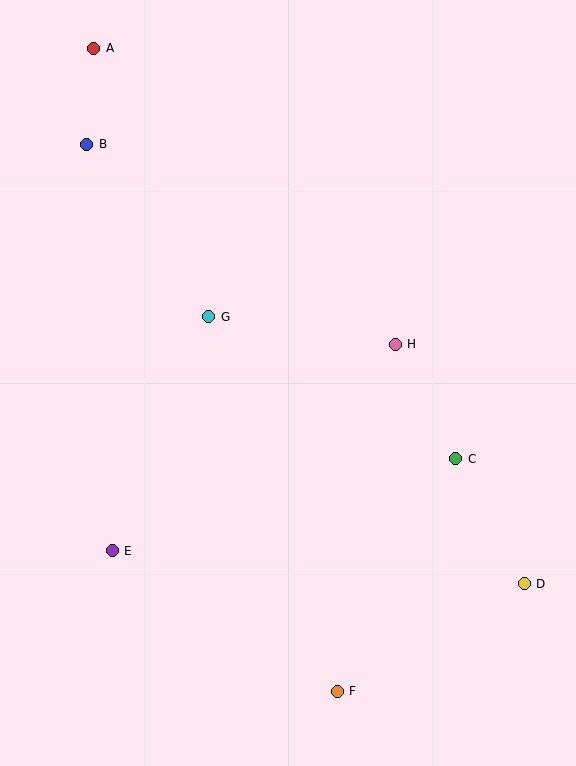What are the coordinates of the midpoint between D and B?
The midpoint between D and B is at (306, 364).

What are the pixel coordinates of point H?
Point H is at (395, 344).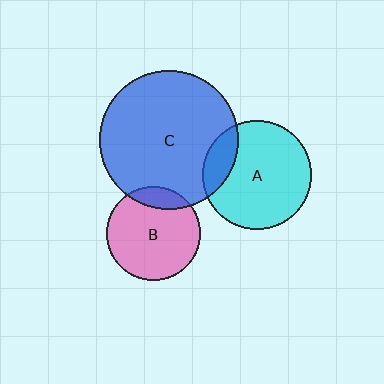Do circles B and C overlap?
Yes.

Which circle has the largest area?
Circle C (blue).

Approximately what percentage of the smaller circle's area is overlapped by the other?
Approximately 15%.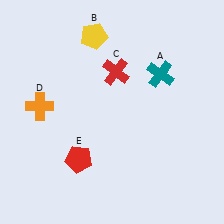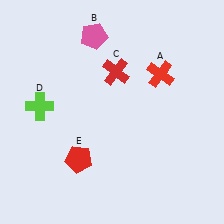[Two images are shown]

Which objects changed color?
A changed from teal to red. B changed from yellow to pink. D changed from orange to lime.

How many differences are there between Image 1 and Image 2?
There are 3 differences between the two images.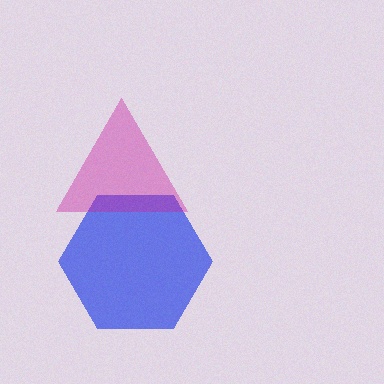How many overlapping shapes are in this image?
There are 2 overlapping shapes in the image.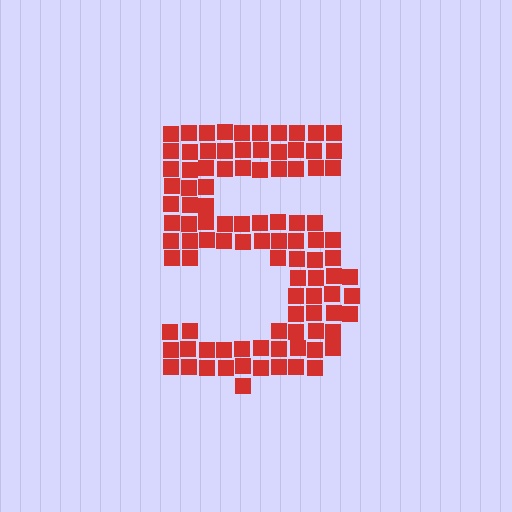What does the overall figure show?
The overall figure shows the digit 5.